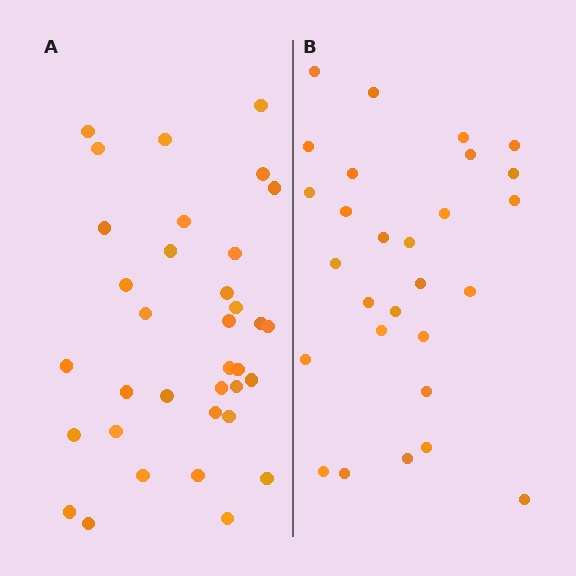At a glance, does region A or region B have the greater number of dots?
Region A (the left region) has more dots.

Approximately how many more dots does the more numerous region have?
Region A has roughly 8 or so more dots than region B.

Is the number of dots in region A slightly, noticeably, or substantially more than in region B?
Region A has noticeably more, but not dramatically so. The ratio is roughly 1.2 to 1.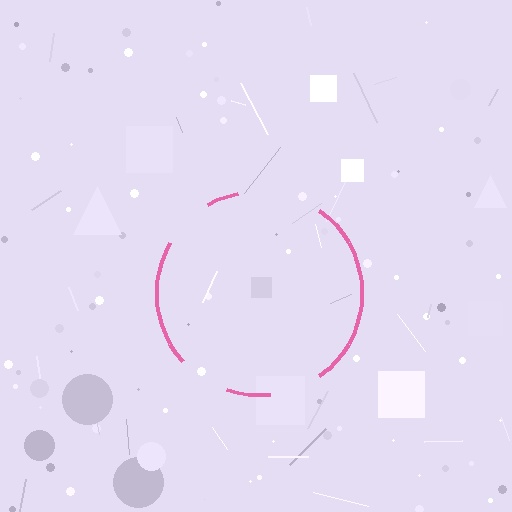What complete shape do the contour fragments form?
The contour fragments form a circle.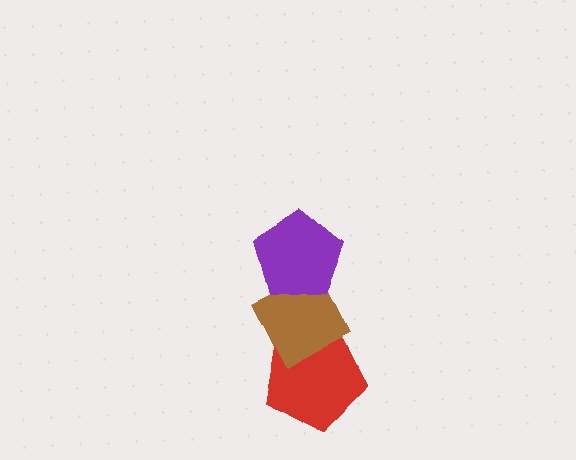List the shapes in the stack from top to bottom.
From top to bottom: the purple pentagon, the brown diamond, the red pentagon.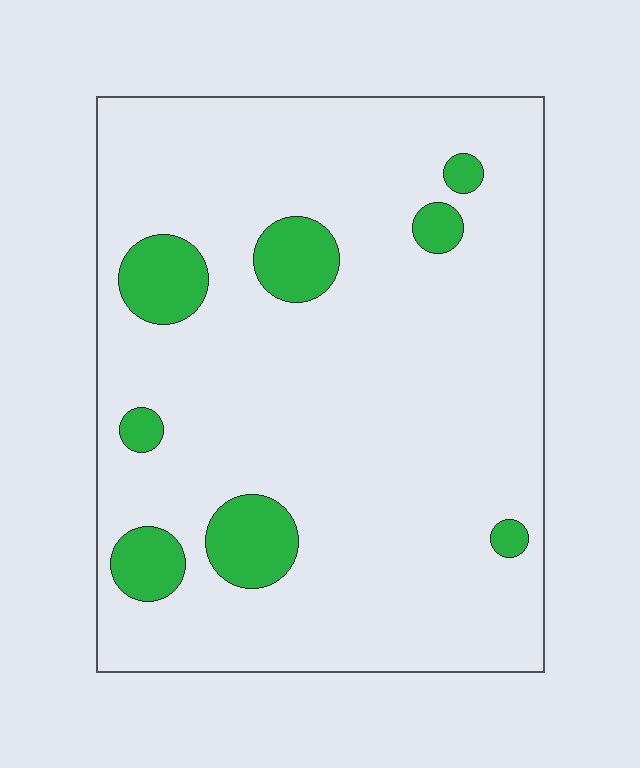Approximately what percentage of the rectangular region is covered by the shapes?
Approximately 10%.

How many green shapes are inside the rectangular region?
8.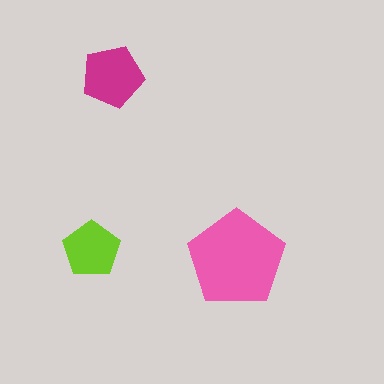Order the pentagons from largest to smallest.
the pink one, the magenta one, the lime one.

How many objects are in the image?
There are 3 objects in the image.